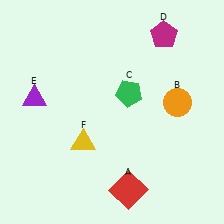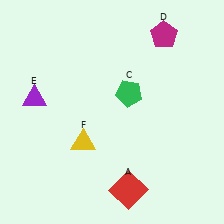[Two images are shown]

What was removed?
The orange circle (B) was removed in Image 2.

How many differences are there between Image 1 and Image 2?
There is 1 difference between the two images.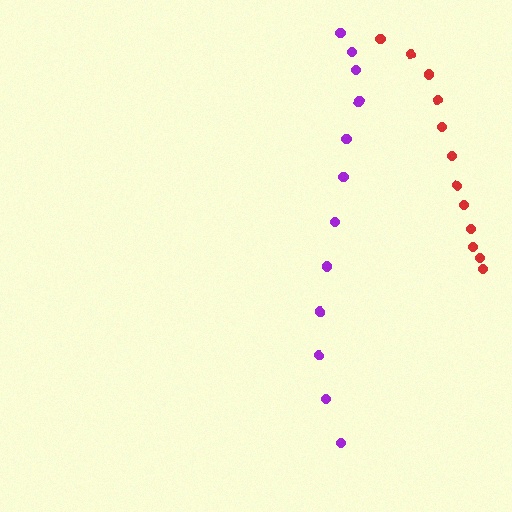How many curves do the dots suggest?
There are 2 distinct paths.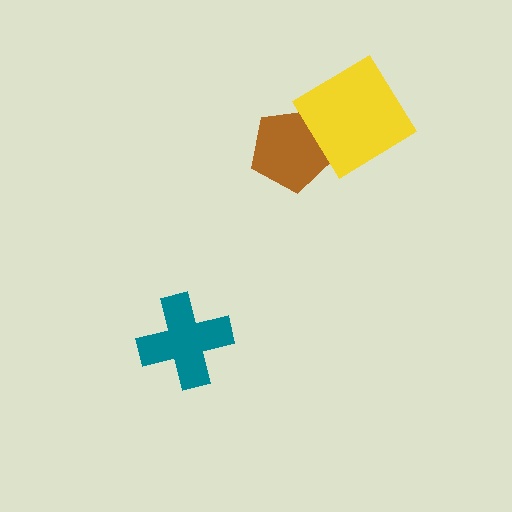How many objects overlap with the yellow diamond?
1 object overlaps with the yellow diamond.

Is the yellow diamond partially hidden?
No, no other shape covers it.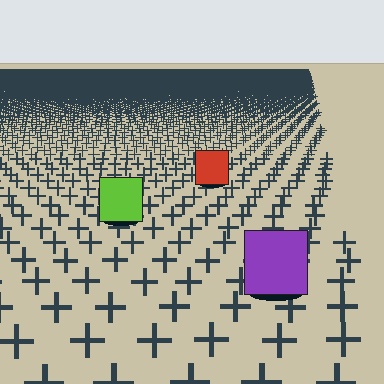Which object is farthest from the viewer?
The red square is farthest from the viewer. It appears smaller and the ground texture around it is denser.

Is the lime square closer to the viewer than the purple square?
No. The purple square is closer — you can tell from the texture gradient: the ground texture is coarser near it.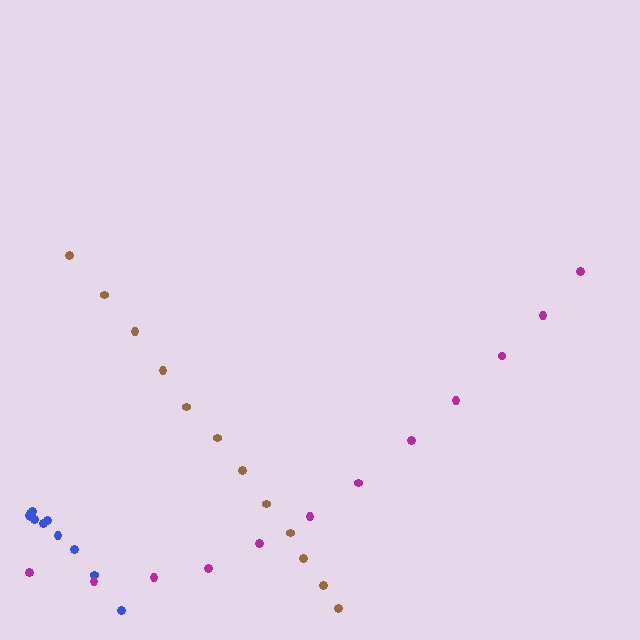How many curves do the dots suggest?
There are 3 distinct paths.